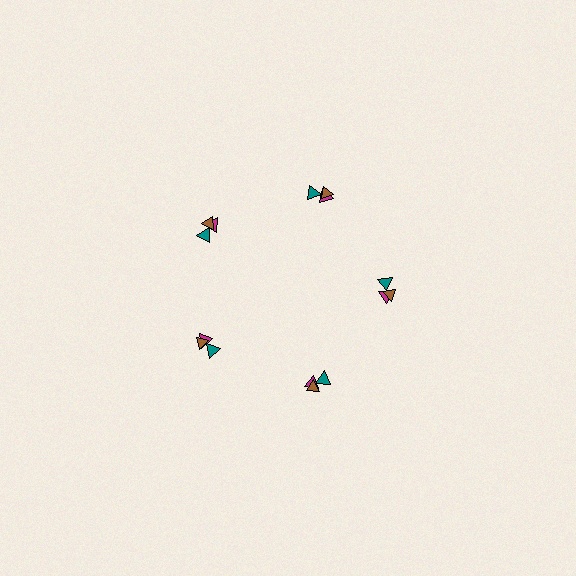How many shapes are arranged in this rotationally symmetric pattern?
There are 15 shapes, arranged in 5 groups of 3.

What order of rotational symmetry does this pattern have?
This pattern has 5-fold rotational symmetry.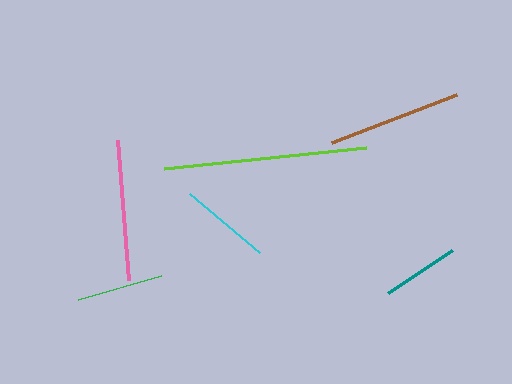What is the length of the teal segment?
The teal segment is approximately 77 pixels long.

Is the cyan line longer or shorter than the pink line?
The pink line is longer than the cyan line.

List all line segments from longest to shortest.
From longest to shortest: lime, pink, brown, cyan, green, teal.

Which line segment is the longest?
The lime line is the longest at approximately 204 pixels.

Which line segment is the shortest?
The teal line is the shortest at approximately 77 pixels.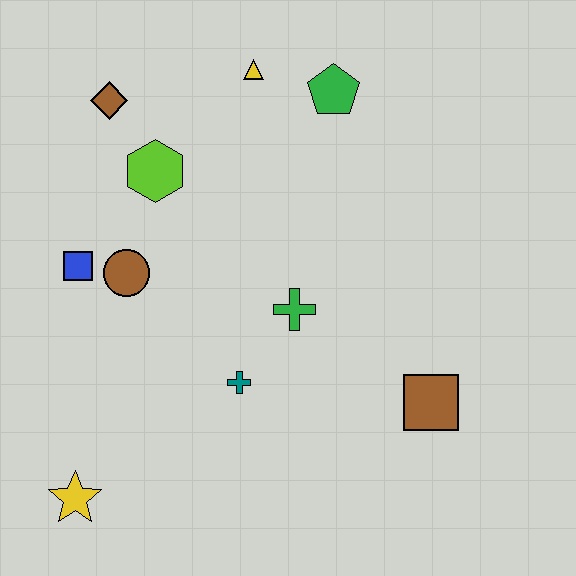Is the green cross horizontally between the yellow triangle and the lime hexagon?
No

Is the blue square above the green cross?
Yes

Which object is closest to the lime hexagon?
The brown diamond is closest to the lime hexagon.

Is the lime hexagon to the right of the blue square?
Yes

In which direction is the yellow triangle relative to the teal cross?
The yellow triangle is above the teal cross.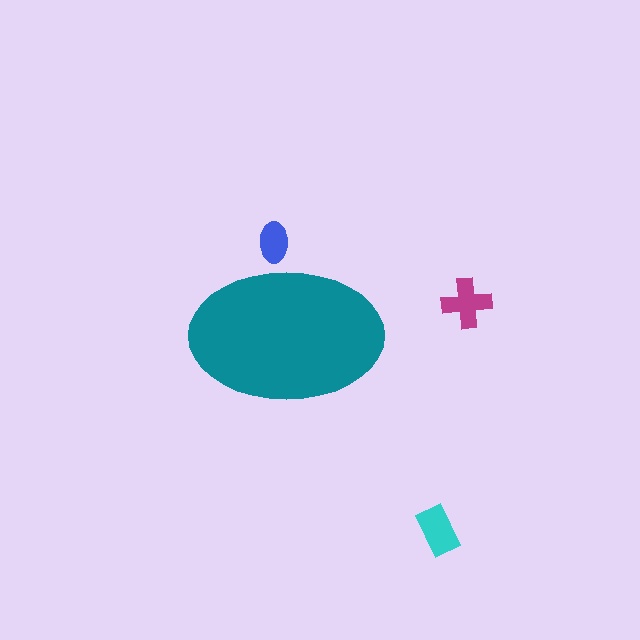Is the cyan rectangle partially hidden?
No, the cyan rectangle is fully visible.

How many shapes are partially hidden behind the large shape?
1 shape is partially hidden.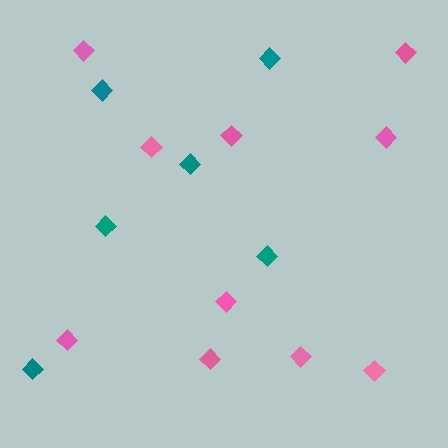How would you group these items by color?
There are 2 groups: one group of teal diamonds (6) and one group of pink diamonds (10).